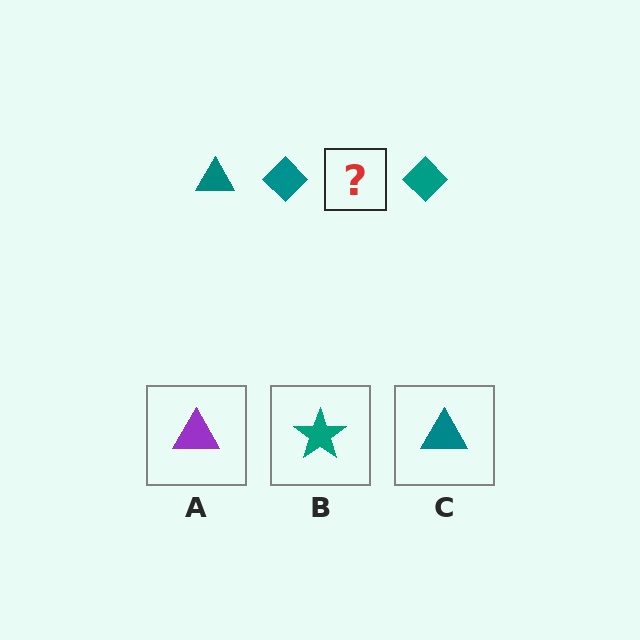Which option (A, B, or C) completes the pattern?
C.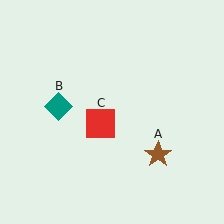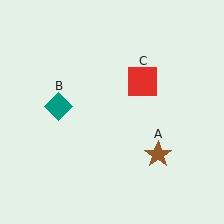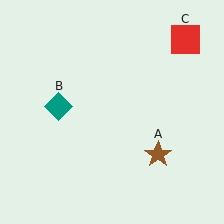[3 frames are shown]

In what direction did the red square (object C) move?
The red square (object C) moved up and to the right.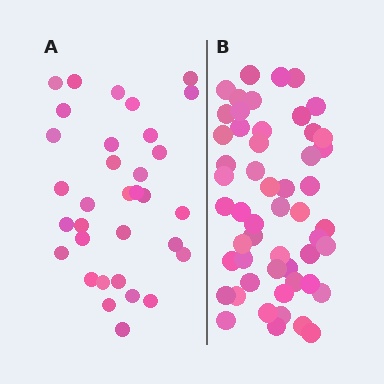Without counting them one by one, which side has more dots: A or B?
Region B (the right region) has more dots.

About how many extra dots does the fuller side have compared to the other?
Region B has approximately 20 more dots than region A.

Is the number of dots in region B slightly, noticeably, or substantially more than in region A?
Region B has substantially more. The ratio is roughly 1.6 to 1.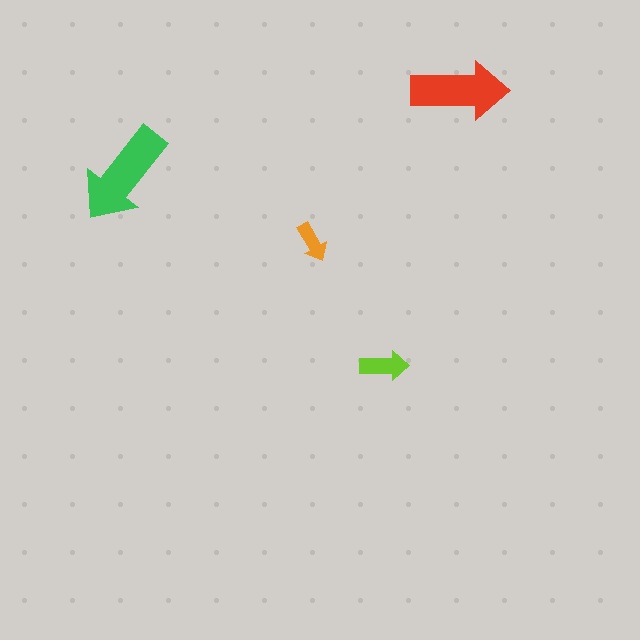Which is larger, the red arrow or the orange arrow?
The red one.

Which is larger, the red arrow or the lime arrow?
The red one.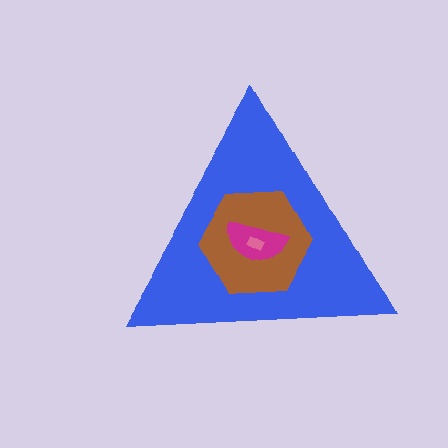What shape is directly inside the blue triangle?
The brown hexagon.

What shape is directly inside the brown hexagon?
The magenta semicircle.